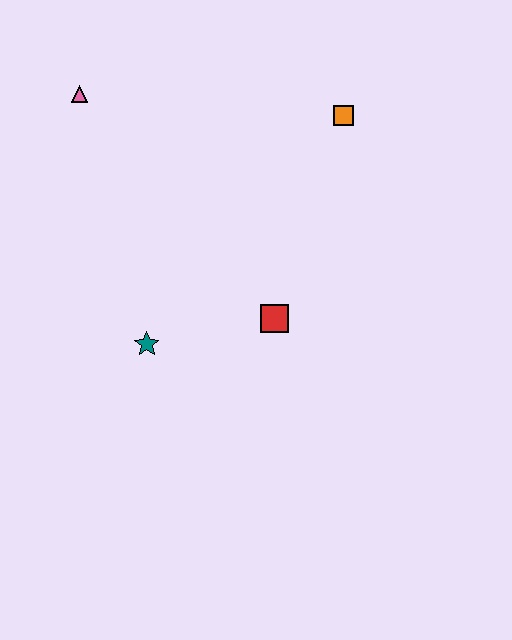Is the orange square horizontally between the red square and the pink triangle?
No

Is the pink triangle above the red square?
Yes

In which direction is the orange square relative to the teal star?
The orange square is above the teal star.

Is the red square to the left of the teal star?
No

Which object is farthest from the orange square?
The teal star is farthest from the orange square.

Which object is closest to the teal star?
The red square is closest to the teal star.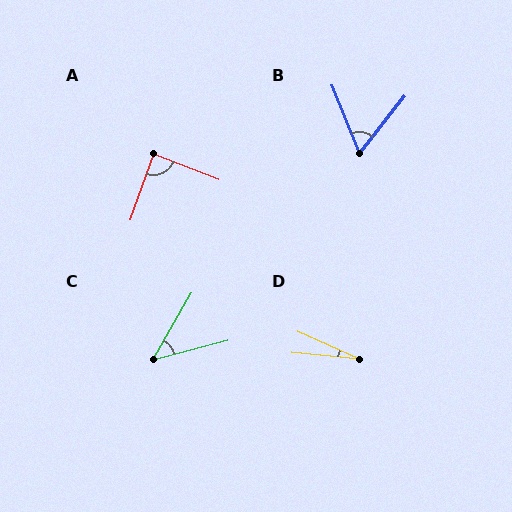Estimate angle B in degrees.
Approximately 60 degrees.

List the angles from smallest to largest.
D (19°), C (46°), B (60°), A (88°).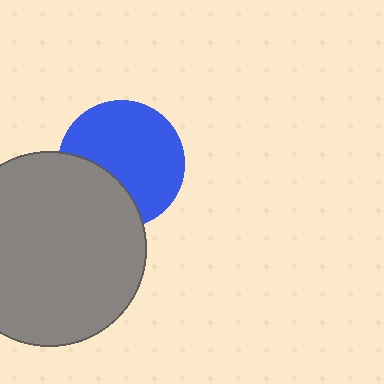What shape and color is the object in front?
The object in front is a gray circle.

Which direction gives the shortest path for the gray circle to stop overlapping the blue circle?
Moving toward the lower-left gives the shortest separation.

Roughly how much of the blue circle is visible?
Most of it is visible (roughly 69%).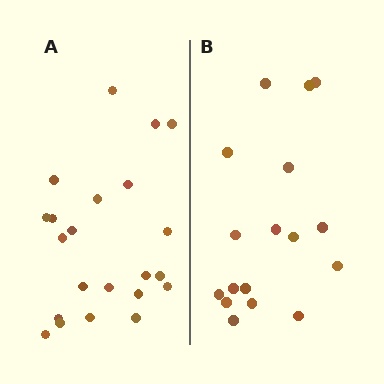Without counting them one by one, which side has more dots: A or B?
Region A (the left region) has more dots.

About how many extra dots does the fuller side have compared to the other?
Region A has about 5 more dots than region B.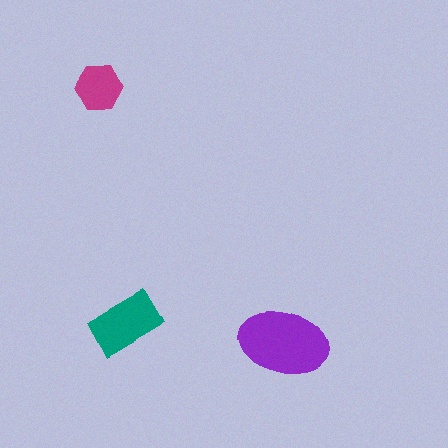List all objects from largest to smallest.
The purple ellipse, the teal rectangle, the magenta hexagon.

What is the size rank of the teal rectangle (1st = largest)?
2nd.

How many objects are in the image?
There are 3 objects in the image.